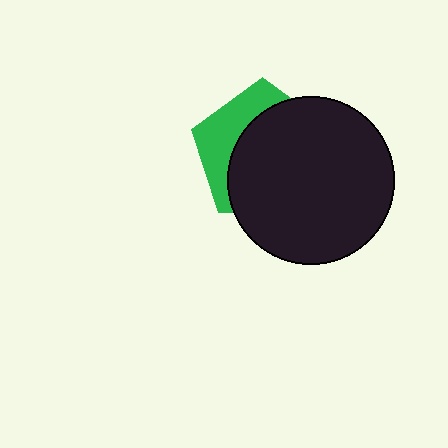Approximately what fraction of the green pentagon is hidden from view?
Roughly 67% of the green pentagon is hidden behind the black circle.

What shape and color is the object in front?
The object in front is a black circle.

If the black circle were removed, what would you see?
You would see the complete green pentagon.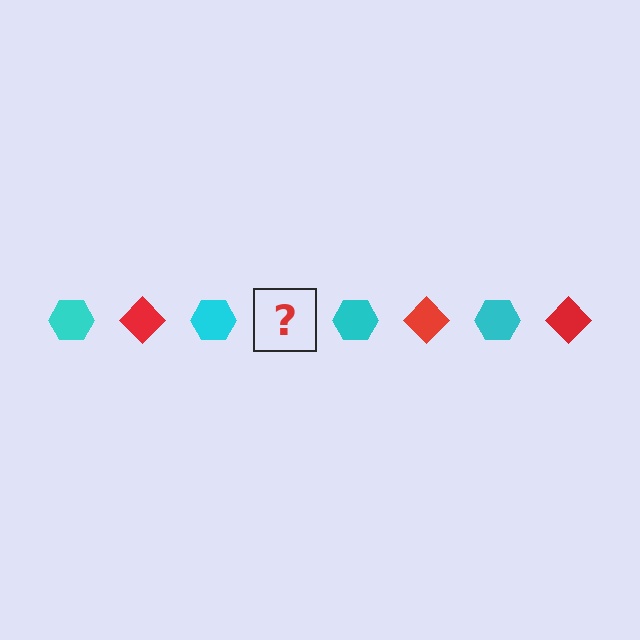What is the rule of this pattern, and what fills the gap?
The rule is that the pattern alternates between cyan hexagon and red diamond. The gap should be filled with a red diamond.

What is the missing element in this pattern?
The missing element is a red diamond.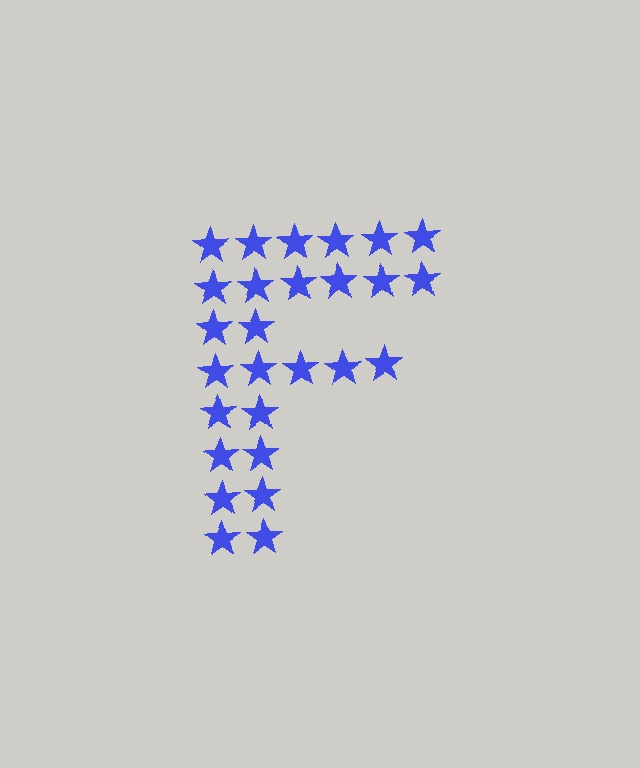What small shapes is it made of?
It is made of small stars.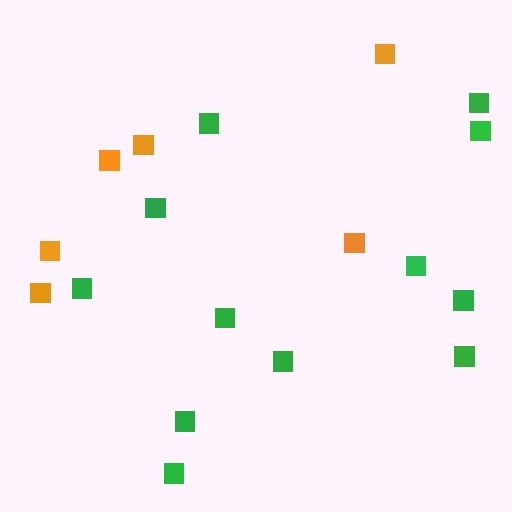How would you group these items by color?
There are 2 groups: one group of green squares (12) and one group of orange squares (6).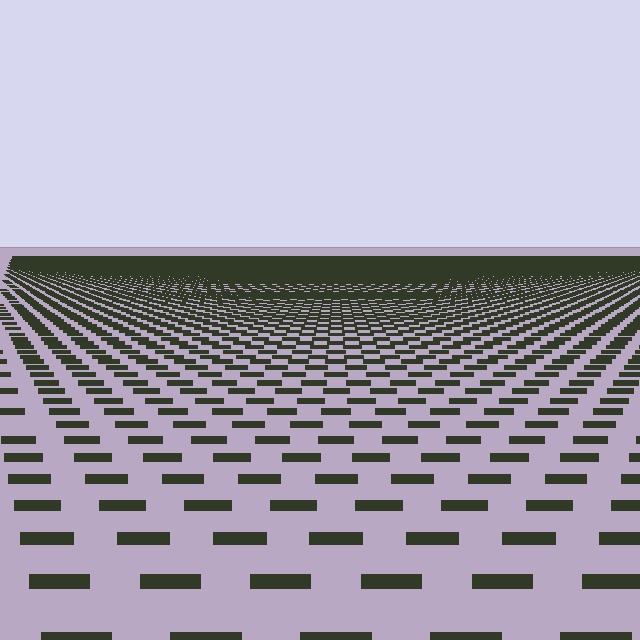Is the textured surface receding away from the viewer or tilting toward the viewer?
The surface is receding away from the viewer. Texture elements get smaller and denser toward the top.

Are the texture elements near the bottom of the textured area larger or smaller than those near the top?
Larger. Near the bottom, elements are closer to the viewer and appear at a bigger on-screen size.